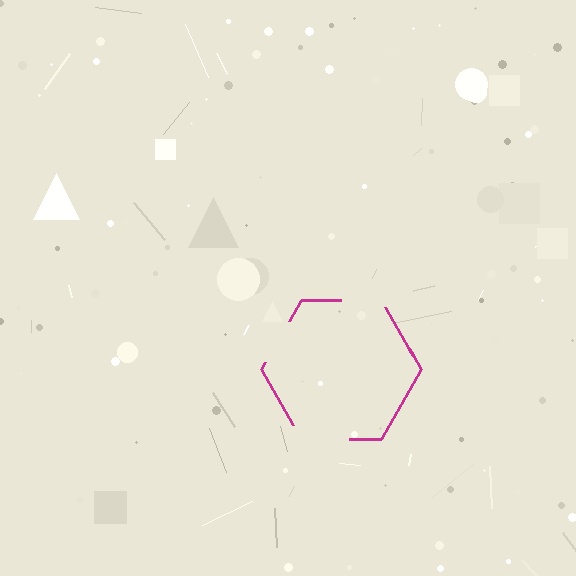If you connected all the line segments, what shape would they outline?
They would outline a hexagon.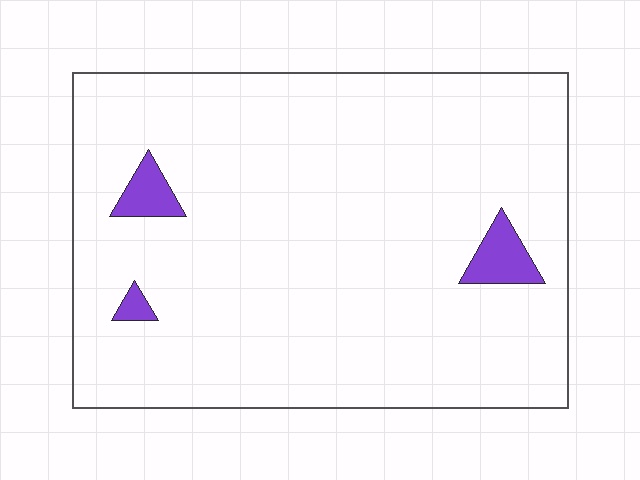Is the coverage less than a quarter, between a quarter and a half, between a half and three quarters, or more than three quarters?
Less than a quarter.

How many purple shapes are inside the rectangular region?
3.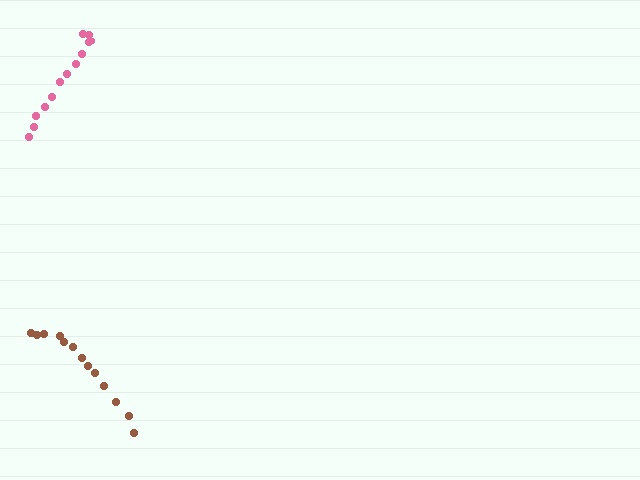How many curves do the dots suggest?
There are 2 distinct paths.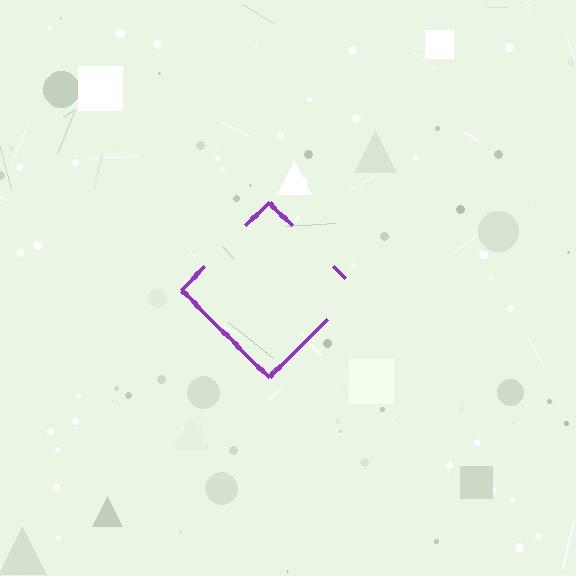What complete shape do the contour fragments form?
The contour fragments form a diamond.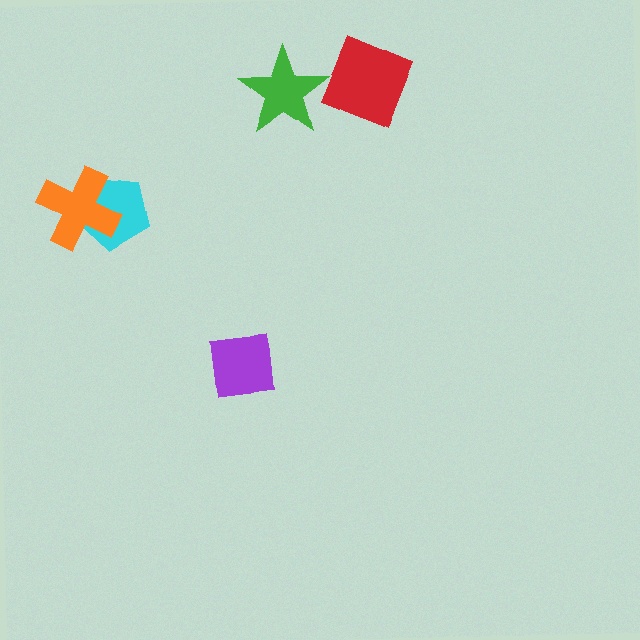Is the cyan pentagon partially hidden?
Yes, it is partially covered by another shape.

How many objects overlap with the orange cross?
1 object overlaps with the orange cross.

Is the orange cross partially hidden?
No, no other shape covers it.